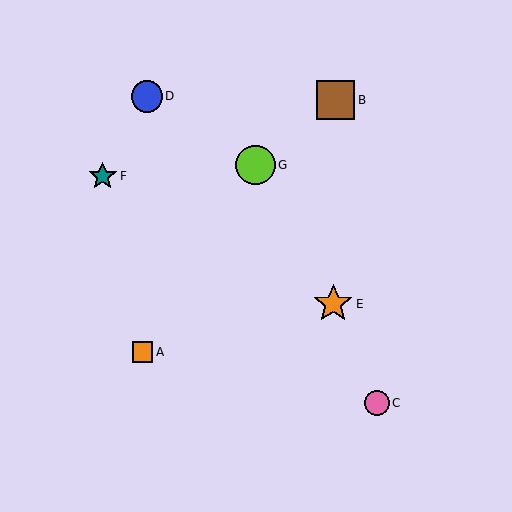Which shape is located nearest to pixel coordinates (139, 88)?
The blue circle (labeled D) at (147, 97) is nearest to that location.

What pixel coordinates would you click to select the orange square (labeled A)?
Click at (142, 352) to select the orange square A.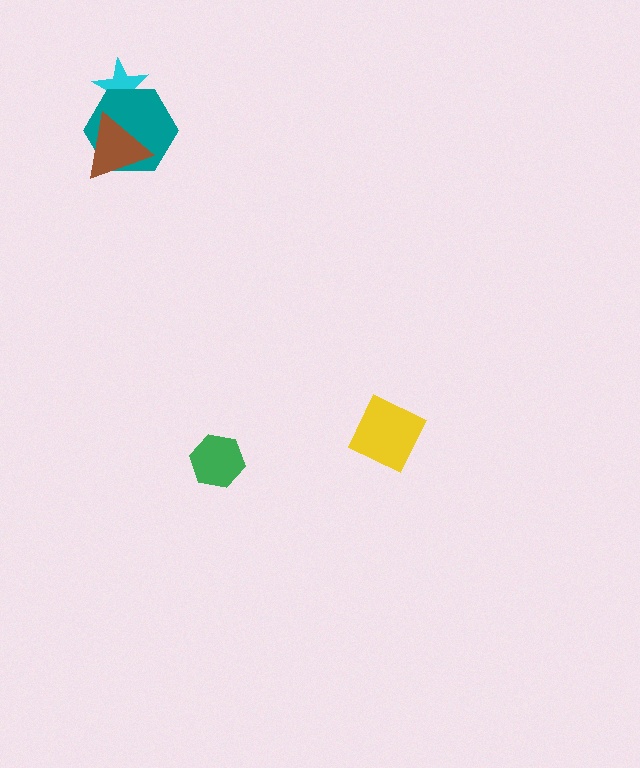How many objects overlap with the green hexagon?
0 objects overlap with the green hexagon.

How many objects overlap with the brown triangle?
2 objects overlap with the brown triangle.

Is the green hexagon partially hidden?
No, no other shape covers it.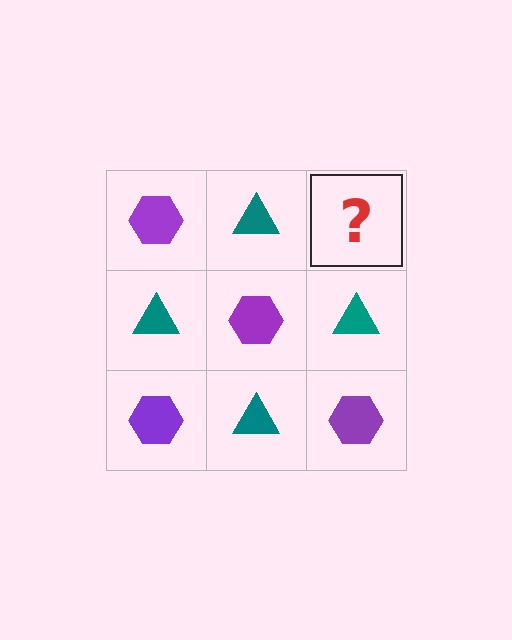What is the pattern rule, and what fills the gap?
The rule is that it alternates purple hexagon and teal triangle in a checkerboard pattern. The gap should be filled with a purple hexagon.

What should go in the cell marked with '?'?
The missing cell should contain a purple hexagon.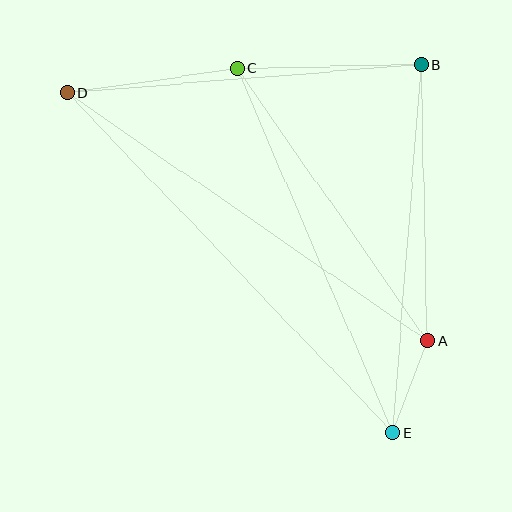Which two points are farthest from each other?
Points D and E are farthest from each other.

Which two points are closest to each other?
Points A and E are closest to each other.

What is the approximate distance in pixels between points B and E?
The distance between B and E is approximately 369 pixels.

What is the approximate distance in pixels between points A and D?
The distance between A and D is approximately 437 pixels.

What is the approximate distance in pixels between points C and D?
The distance between C and D is approximately 172 pixels.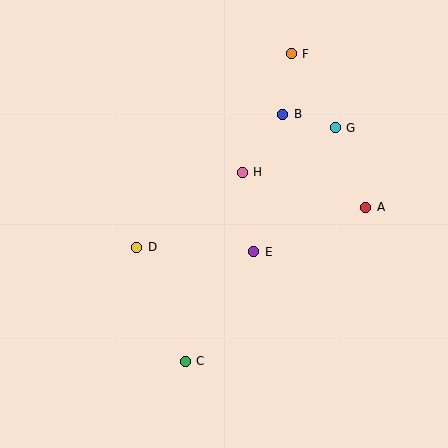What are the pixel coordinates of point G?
Point G is at (335, 128).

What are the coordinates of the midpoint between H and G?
The midpoint between H and G is at (289, 150).